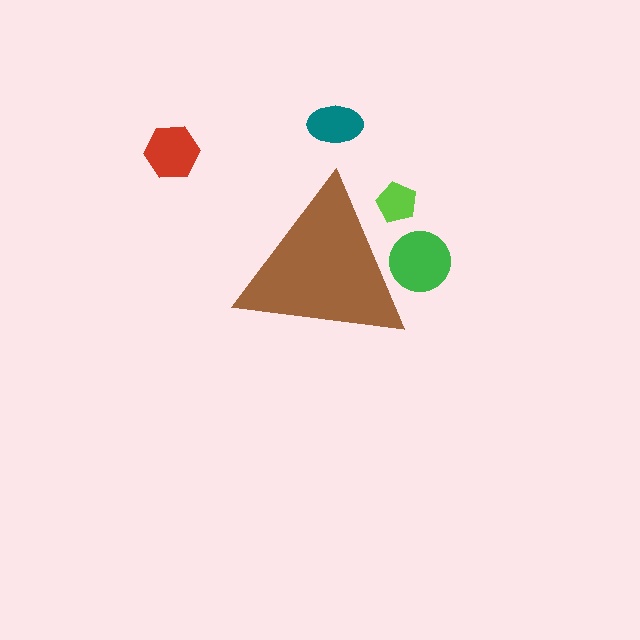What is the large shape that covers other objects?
A brown triangle.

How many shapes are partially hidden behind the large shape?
2 shapes are partially hidden.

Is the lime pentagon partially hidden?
Yes, the lime pentagon is partially hidden behind the brown triangle.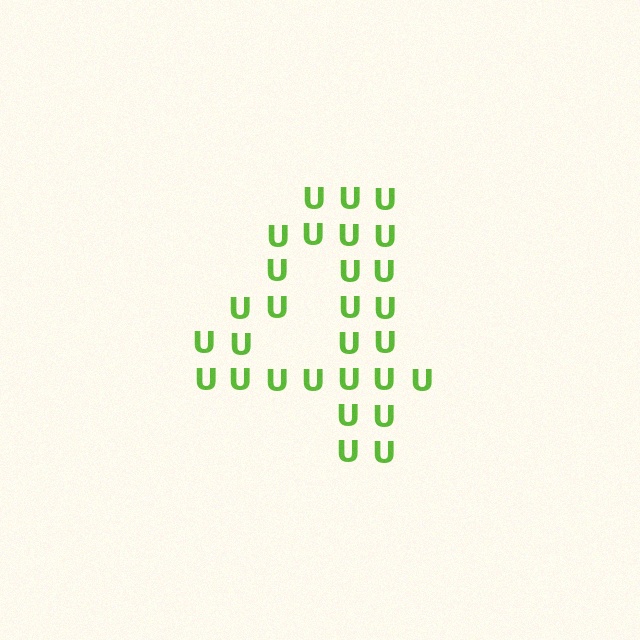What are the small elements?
The small elements are letter U's.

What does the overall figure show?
The overall figure shows the digit 4.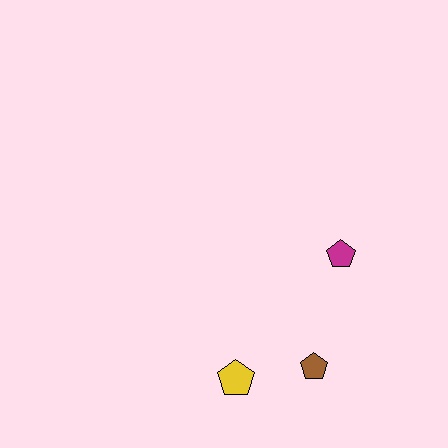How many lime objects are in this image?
There are no lime objects.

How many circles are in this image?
There are no circles.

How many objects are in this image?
There are 3 objects.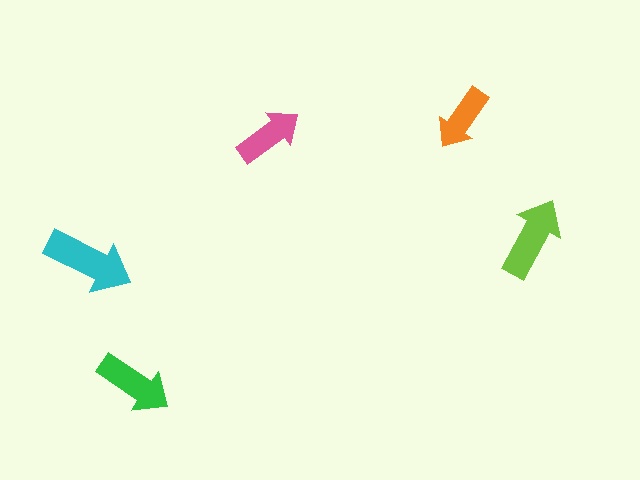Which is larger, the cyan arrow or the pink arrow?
The cyan one.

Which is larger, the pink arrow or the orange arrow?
The pink one.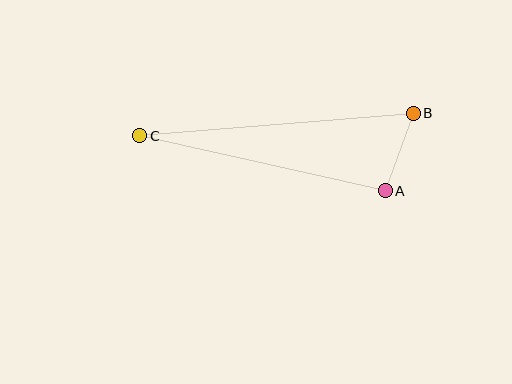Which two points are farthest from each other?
Points B and C are farthest from each other.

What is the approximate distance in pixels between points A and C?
The distance between A and C is approximately 252 pixels.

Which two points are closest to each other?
Points A and B are closest to each other.